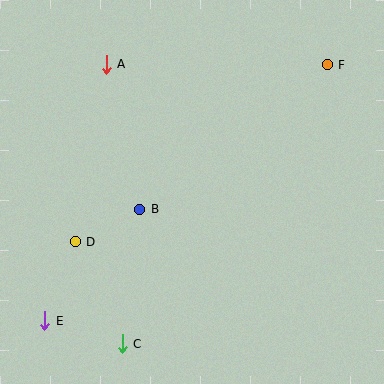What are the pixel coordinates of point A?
Point A is at (106, 64).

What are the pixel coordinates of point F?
Point F is at (327, 65).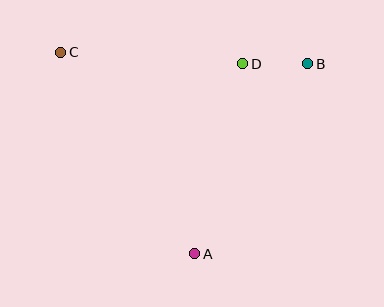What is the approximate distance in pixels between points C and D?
The distance between C and D is approximately 182 pixels.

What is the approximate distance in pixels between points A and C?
The distance between A and C is approximately 242 pixels.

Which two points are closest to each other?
Points B and D are closest to each other.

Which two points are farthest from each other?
Points B and C are farthest from each other.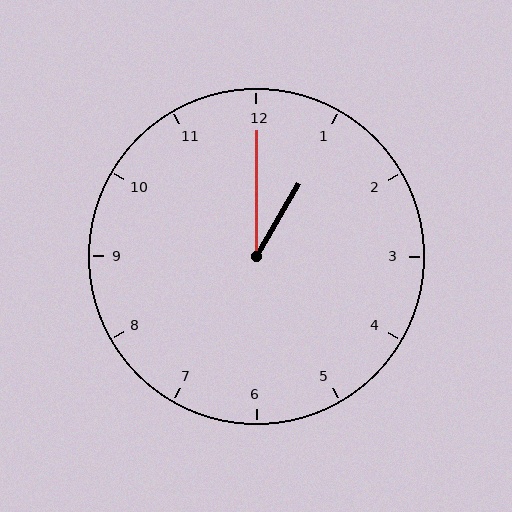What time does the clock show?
1:00.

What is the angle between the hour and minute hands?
Approximately 30 degrees.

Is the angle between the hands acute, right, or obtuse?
It is acute.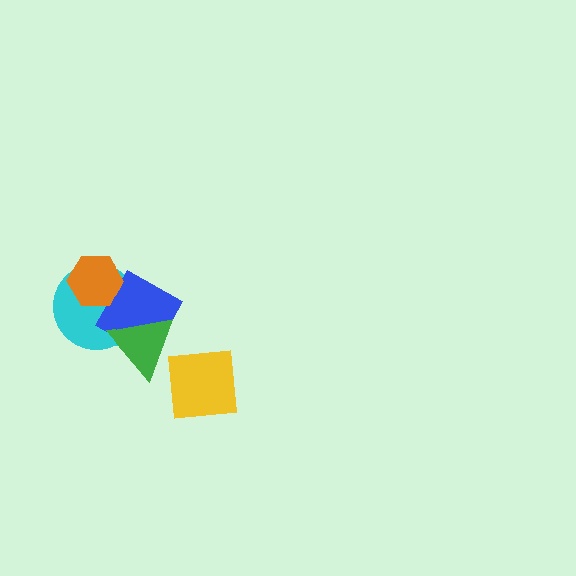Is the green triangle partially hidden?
No, no other shape covers it.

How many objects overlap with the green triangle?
2 objects overlap with the green triangle.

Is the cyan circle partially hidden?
Yes, it is partially covered by another shape.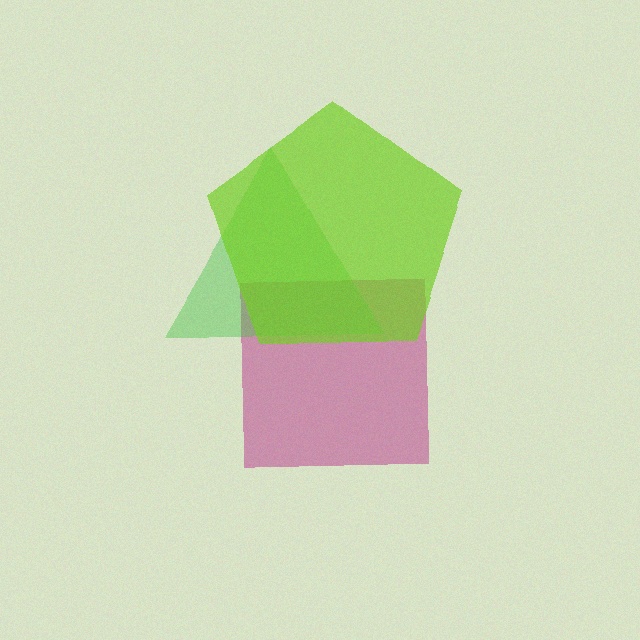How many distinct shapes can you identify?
There are 3 distinct shapes: a magenta square, a green triangle, a lime pentagon.